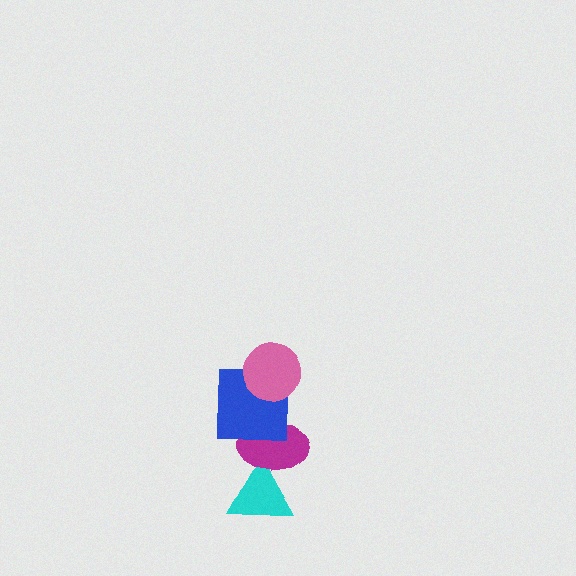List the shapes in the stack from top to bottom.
From top to bottom: the pink circle, the blue square, the magenta ellipse, the cyan triangle.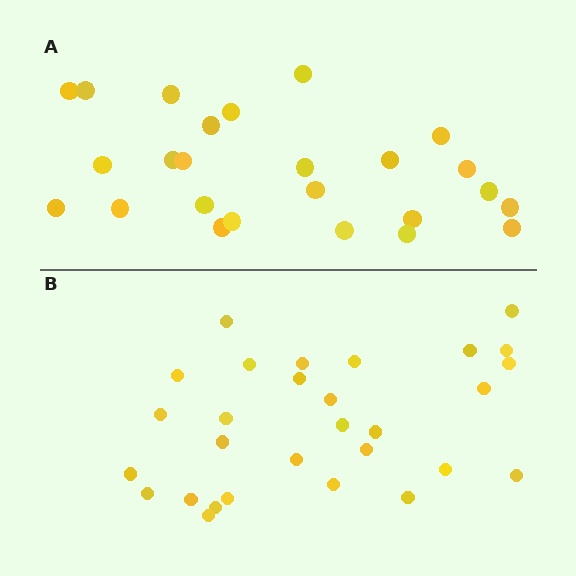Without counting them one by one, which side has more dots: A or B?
Region B (the bottom region) has more dots.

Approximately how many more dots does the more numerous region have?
Region B has about 4 more dots than region A.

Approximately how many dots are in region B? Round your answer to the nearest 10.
About 30 dots. (The exact count is 29, which rounds to 30.)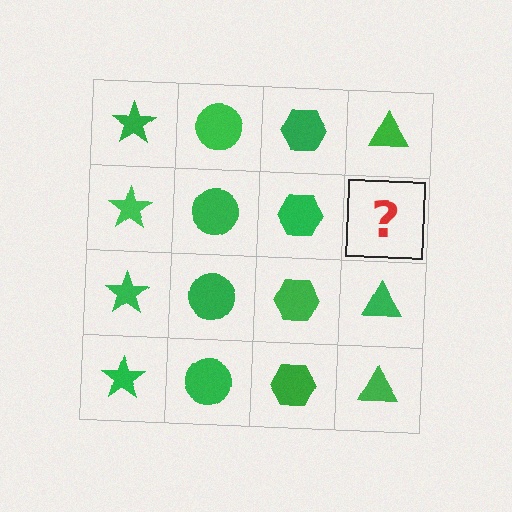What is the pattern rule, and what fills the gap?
The rule is that each column has a consistent shape. The gap should be filled with a green triangle.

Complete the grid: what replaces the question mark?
The question mark should be replaced with a green triangle.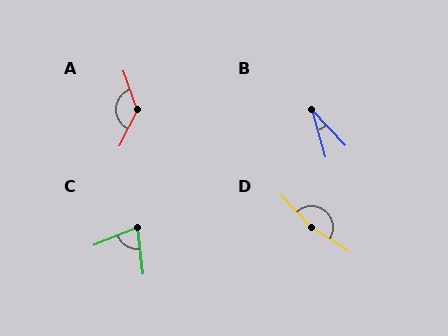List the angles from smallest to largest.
B (27°), C (74°), A (134°), D (165°).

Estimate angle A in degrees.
Approximately 134 degrees.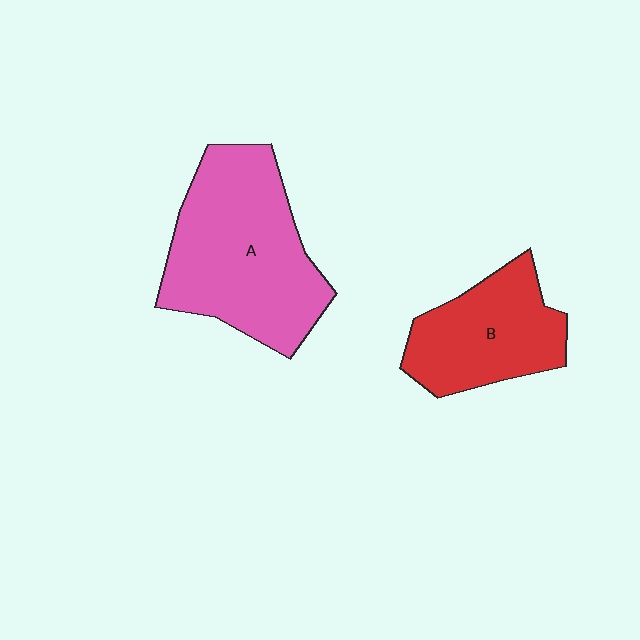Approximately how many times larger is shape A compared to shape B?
Approximately 1.6 times.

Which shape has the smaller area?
Shape B (red).